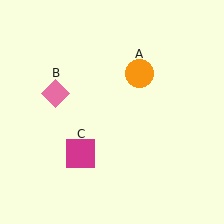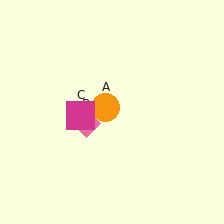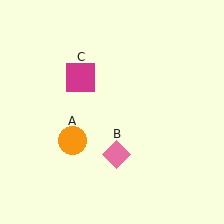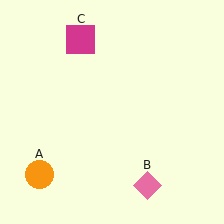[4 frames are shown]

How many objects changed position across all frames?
3 objects changed position: orange circle (object A), pink diamond (object B), magenta square (object C).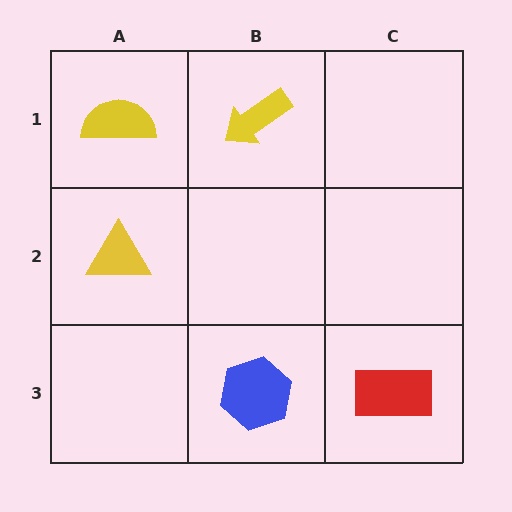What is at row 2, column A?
A yellow triangle.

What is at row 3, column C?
A red rectangle.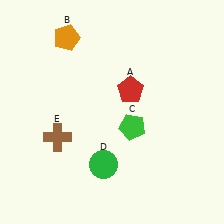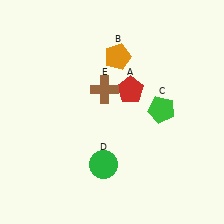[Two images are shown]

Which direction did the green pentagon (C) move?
The green pentagon (C) moved right.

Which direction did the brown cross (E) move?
The brown cross (E) moved up.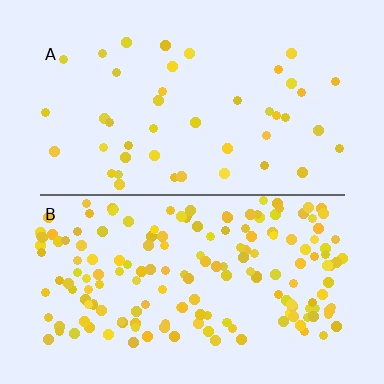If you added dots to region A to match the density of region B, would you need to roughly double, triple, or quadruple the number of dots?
Approximately quadruple.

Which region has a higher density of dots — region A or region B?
B (the bottom).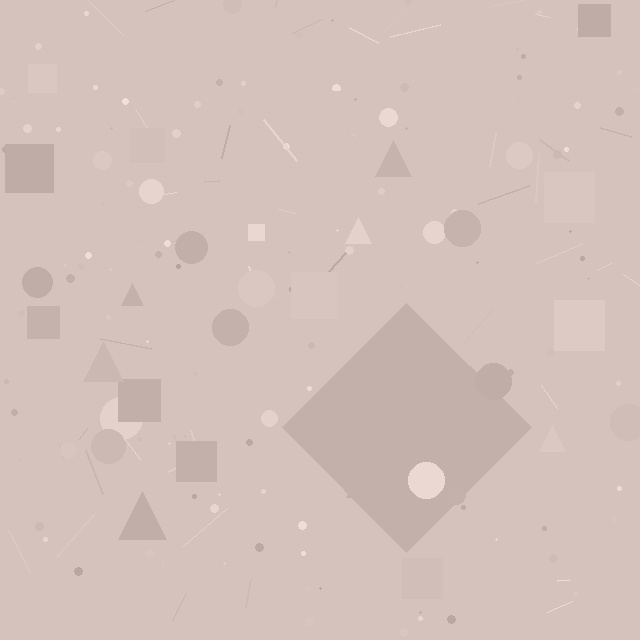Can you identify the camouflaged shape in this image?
The camouflaged shape is a diamond.